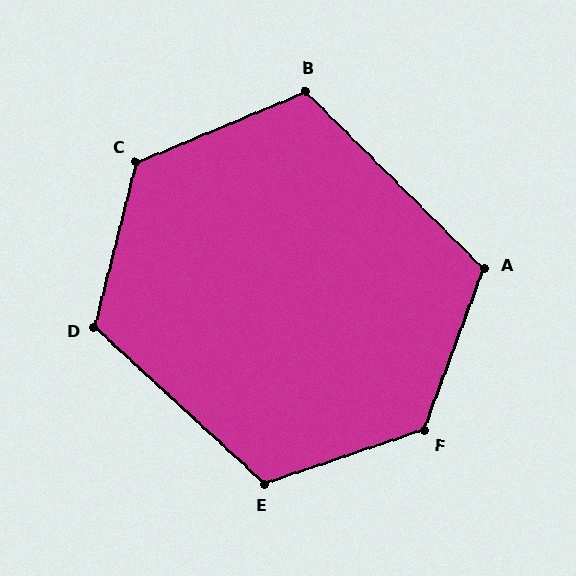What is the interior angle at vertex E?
Approximately 119 degrees (obtuse).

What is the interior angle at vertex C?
Approximately 127 degrees (obtuse).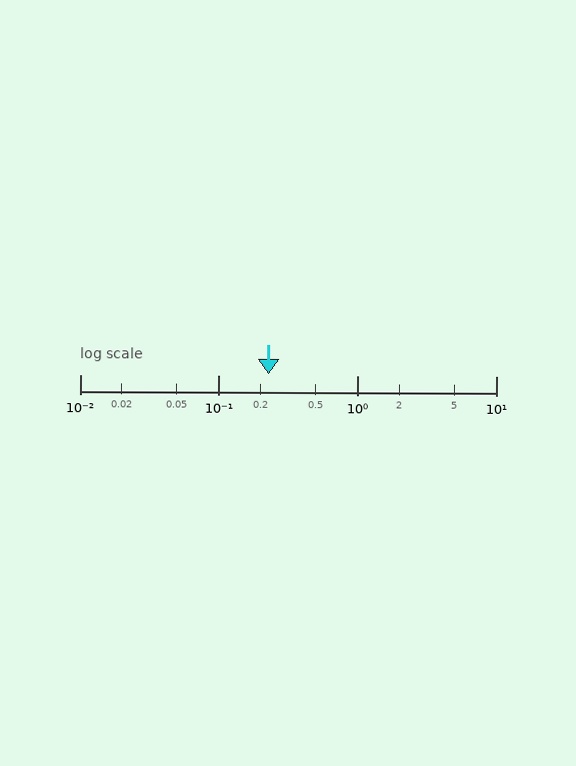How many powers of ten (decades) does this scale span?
The scale spans 3 decades, from 0.01 to 10.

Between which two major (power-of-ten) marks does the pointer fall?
The pointer is between 0.1 and 1.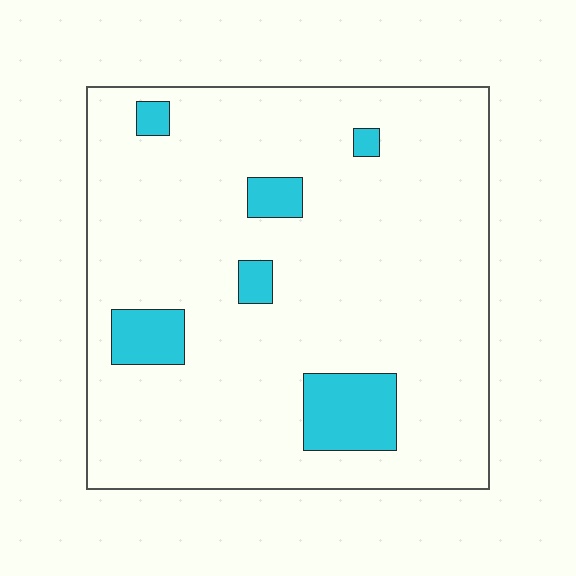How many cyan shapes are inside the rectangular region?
6.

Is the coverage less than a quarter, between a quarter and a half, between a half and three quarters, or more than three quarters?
Less than a quarter.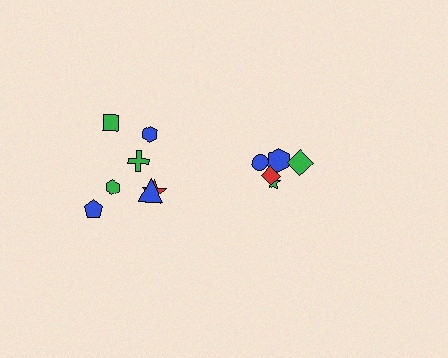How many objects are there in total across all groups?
There are 12 objects.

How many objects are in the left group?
There are 7 objects.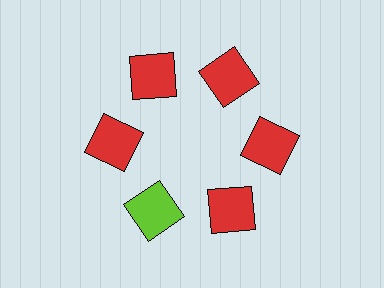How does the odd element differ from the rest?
It has a different color: lime instead of red.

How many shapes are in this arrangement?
There are 6 shapes arranged in a ring pattern.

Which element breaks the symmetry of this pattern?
The lime square at roughly the 7 o'clock position breaks the symmetry. All other shapes are red squares.